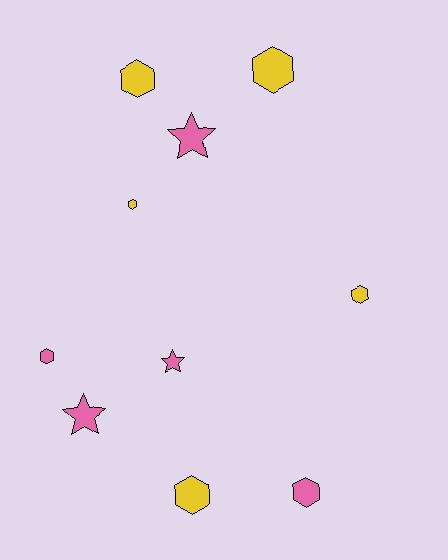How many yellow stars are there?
There are no yellow stars.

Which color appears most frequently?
Yellow, with 5 objects.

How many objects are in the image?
There are 10 objects.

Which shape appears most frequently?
Hexagon, with 7 objects.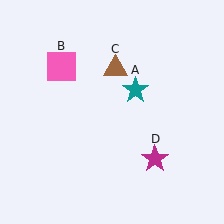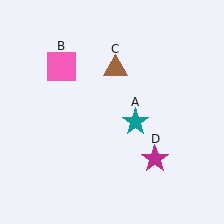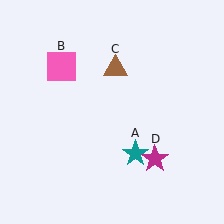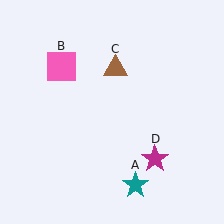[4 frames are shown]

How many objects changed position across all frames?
1 object changed position: teal star (object A).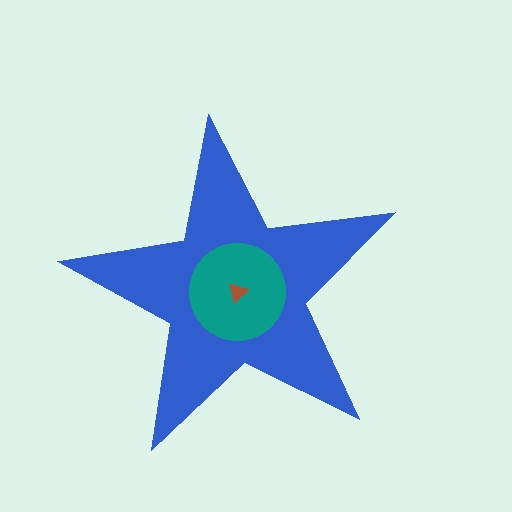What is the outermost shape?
The blue star.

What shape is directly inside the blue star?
The teal circle.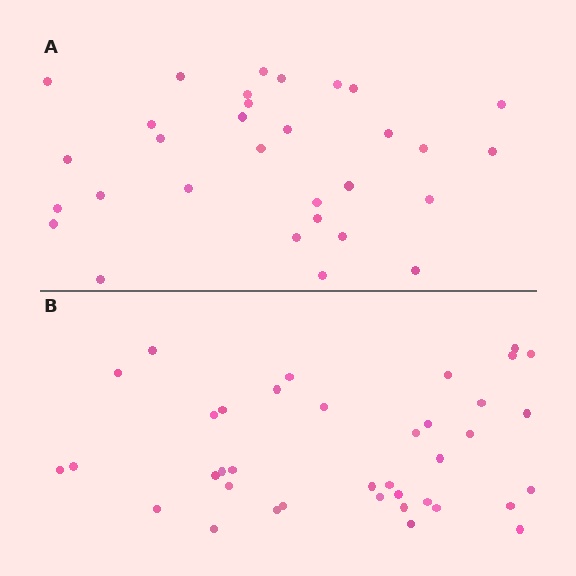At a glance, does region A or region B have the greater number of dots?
Region B (the bottom region) has more dots.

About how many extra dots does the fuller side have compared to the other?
Region B has roughly 8 or so more dots than region A.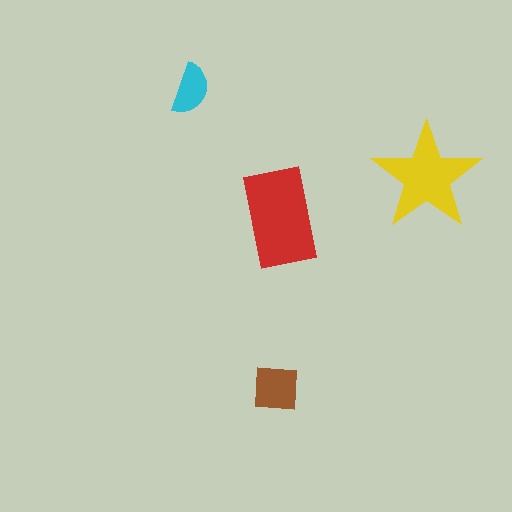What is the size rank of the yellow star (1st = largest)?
2nd.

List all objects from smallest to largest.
The cyan semicircle, the brown square, the yellow star, the red rectangle.